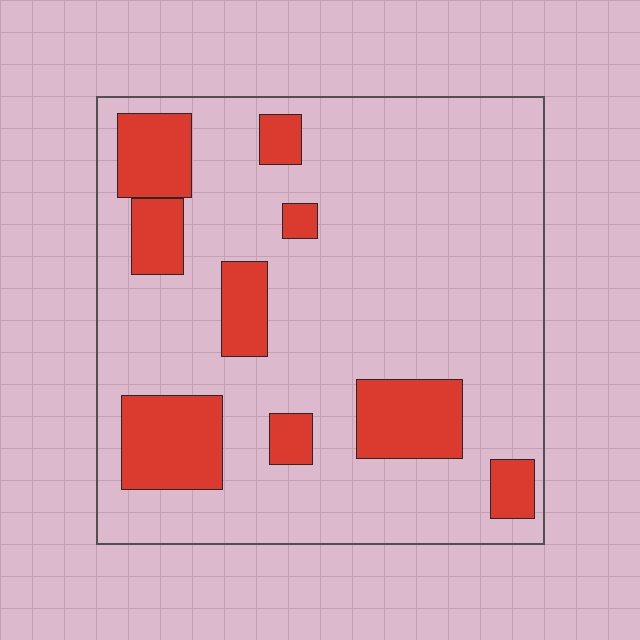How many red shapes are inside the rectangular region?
9.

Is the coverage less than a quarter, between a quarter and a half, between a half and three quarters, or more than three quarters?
Less than a quarter.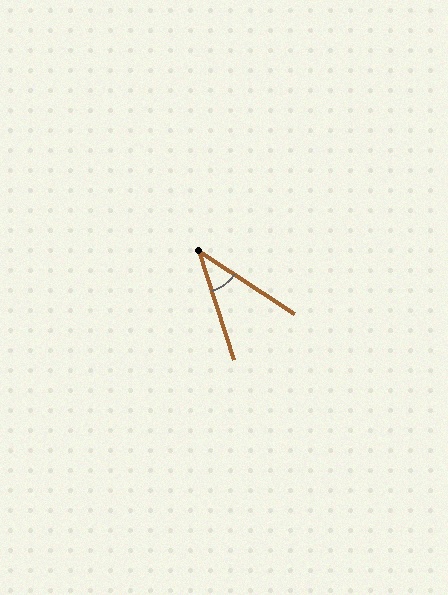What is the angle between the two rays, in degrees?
Approximately 39 degrees.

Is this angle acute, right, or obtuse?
It is acute.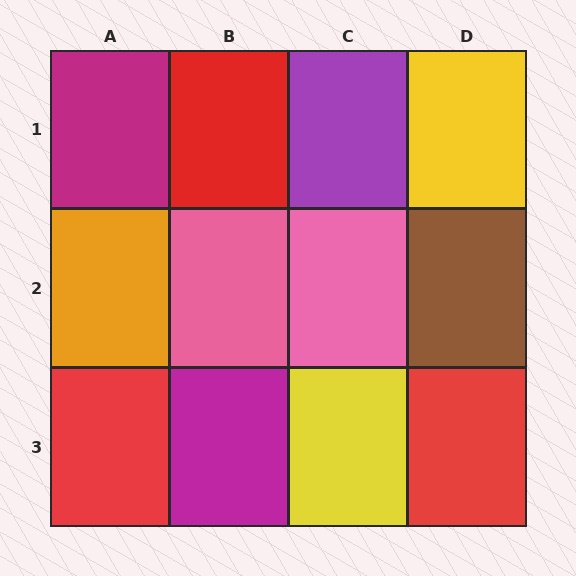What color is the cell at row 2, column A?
Orange.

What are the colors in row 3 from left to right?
Red, magenta, yellow, red.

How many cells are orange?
1 cell is orange.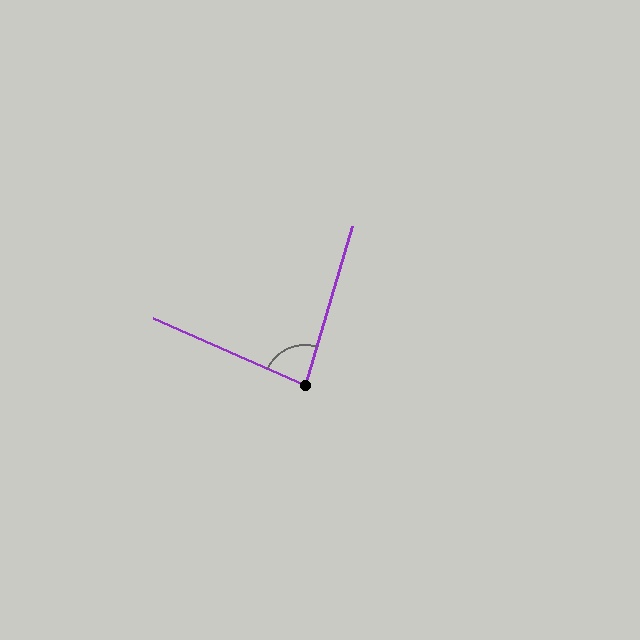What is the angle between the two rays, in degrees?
Approximately 83 degrees.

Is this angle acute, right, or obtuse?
It is acute.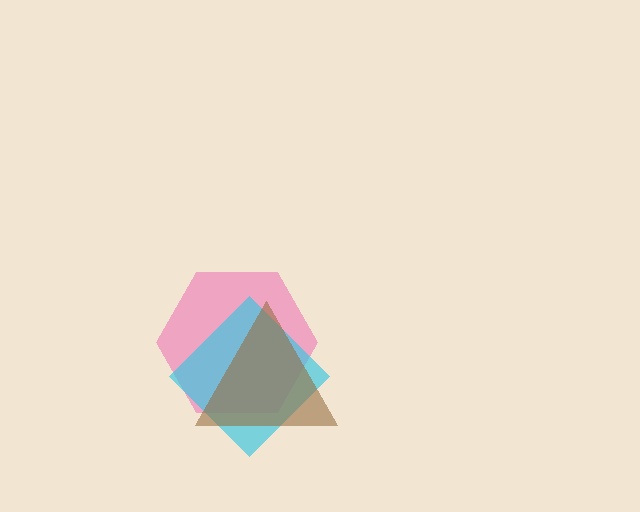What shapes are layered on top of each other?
The layered shapes are: a pink hexagon, a cyan diamond, a brown triangle.